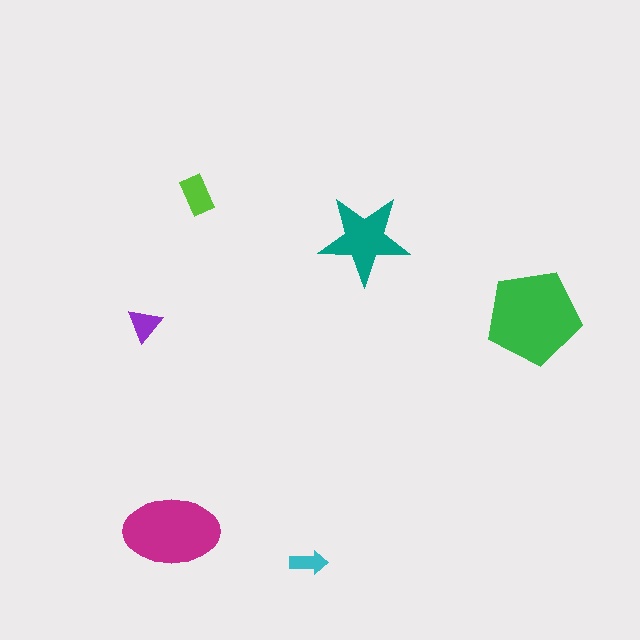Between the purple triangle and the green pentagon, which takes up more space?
The green pentagon.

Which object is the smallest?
The cyan arrow.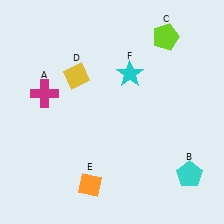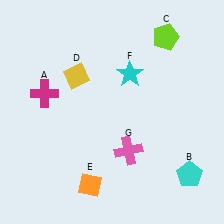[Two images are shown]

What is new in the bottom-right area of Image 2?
A pink cross (G) was added in the bottom-right area of Image 2.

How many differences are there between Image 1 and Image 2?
There is 1 difference between the two images.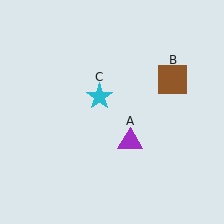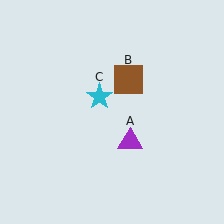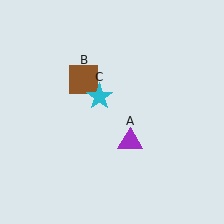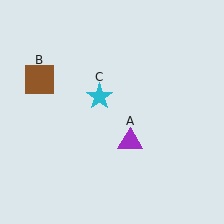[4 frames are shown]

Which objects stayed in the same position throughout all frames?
Purple triangle (object A) and cyan star (object C) remained stationary.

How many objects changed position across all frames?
1 object changed position: brown square (object B).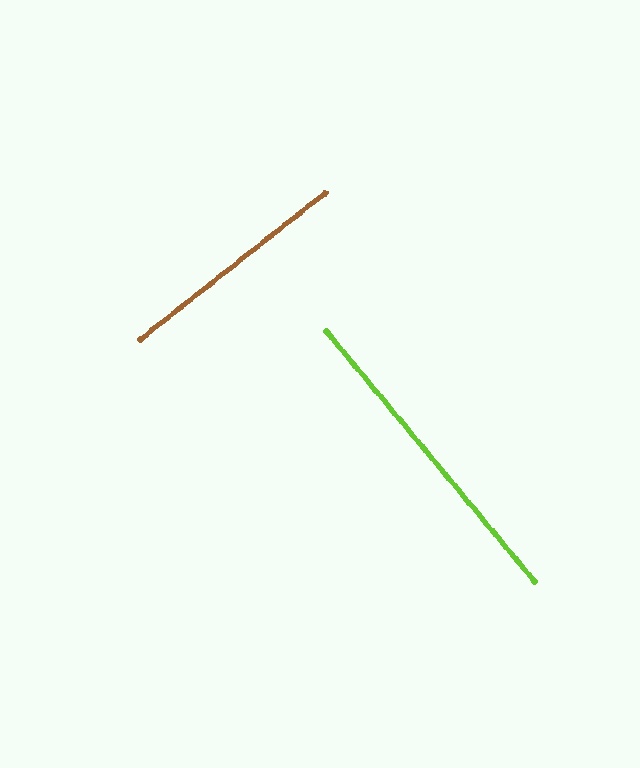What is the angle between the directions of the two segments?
Approximately 89 degrees.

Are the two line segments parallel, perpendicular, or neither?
Perpendicular — they meet at approximately 89°.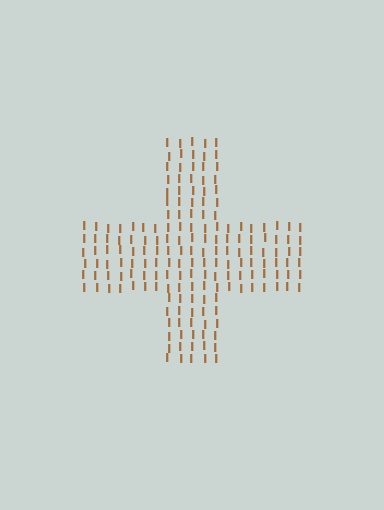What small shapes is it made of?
It is made of small letter I's.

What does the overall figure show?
The overall figure shows a cross.